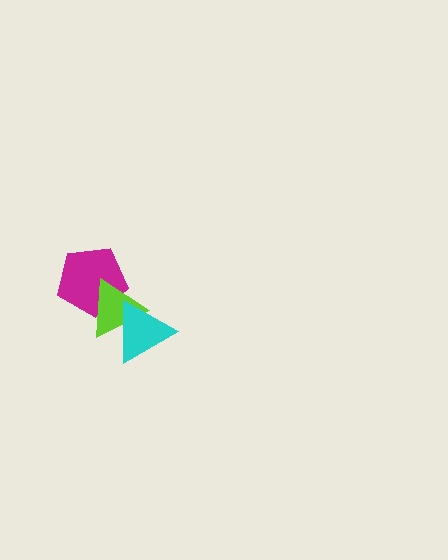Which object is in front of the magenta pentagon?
The lime triangle is in front of the magenta pentagon.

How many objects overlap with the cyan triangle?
1 object overlaps with the cyan triangle.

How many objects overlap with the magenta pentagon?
1 object overlaps with the magenta pentagon.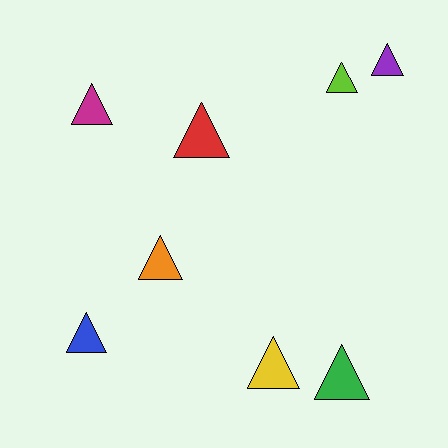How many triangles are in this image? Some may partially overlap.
There are 8 triangles.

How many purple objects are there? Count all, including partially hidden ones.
There is 1 purple object.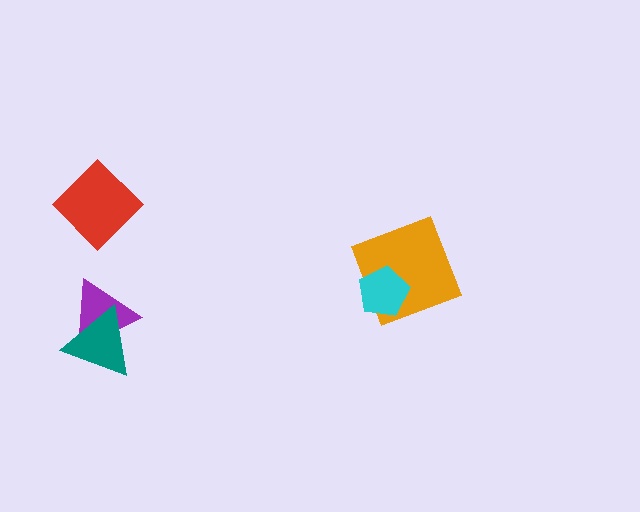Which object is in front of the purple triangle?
The teal triangle is in front of the purple triangle.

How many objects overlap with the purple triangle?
1 object overlaps with the purple triangle.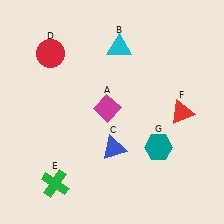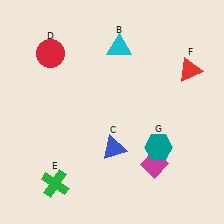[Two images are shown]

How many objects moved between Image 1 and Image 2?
2 objects moved between the two images.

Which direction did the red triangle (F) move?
The red triangle (F) moved up.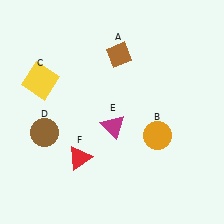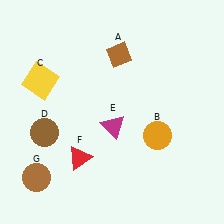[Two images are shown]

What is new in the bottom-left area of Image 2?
A brown circle (G) was added in the bottom-left area of Image 2.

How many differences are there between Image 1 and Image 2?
There is 1 difference between the two images.